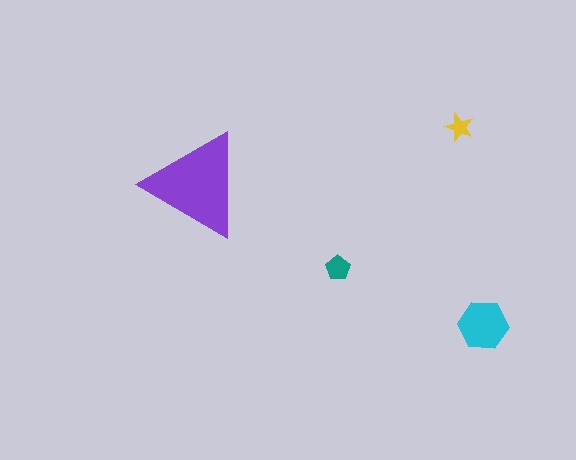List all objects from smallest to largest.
The yellow star, the teal pentagon, the cyan hexagon, the purple triangle.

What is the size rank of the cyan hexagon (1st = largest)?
2nd.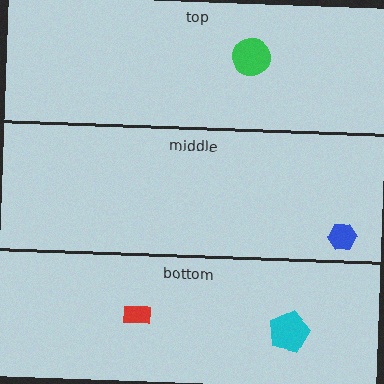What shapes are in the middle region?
The blue hexagon.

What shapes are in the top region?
The green circle.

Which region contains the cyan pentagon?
The bottom region.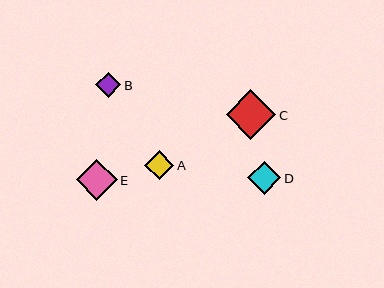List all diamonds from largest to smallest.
From largest to smallest: C, E, D, A, B.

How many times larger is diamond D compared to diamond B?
Diamond D is approximately 1.3 times the size of diamond B.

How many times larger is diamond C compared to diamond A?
Diamond C is approximately 1.7 times the size of diamond A.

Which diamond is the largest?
Diamond C is the largest with a size of approximately 49 pixels.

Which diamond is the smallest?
Diamond B is the smallest with a size of approximately 25 pixels.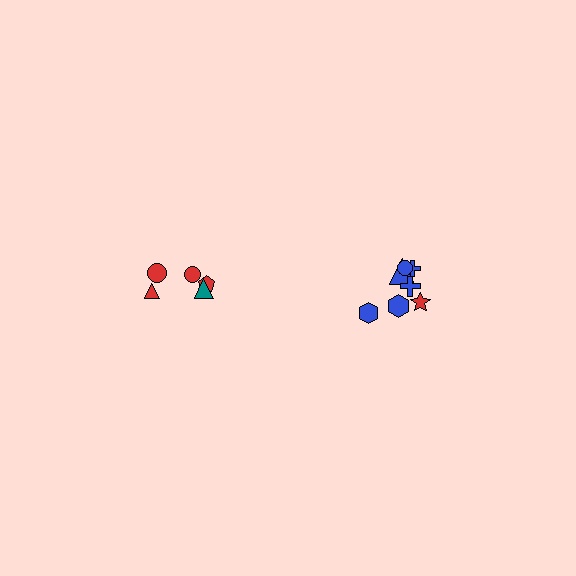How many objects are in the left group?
There are 5 objects.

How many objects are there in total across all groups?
There are 12 objects.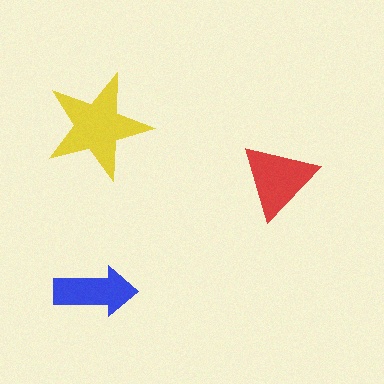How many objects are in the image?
There are 3 objects in the image.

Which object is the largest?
The yellow star.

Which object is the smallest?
The blue arrow.